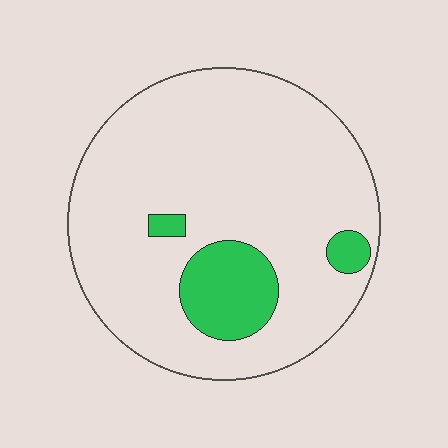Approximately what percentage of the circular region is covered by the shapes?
Approximately 15%.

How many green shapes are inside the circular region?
3.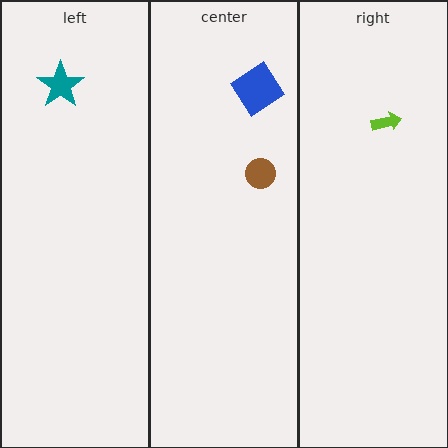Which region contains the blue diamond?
The center region.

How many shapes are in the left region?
1.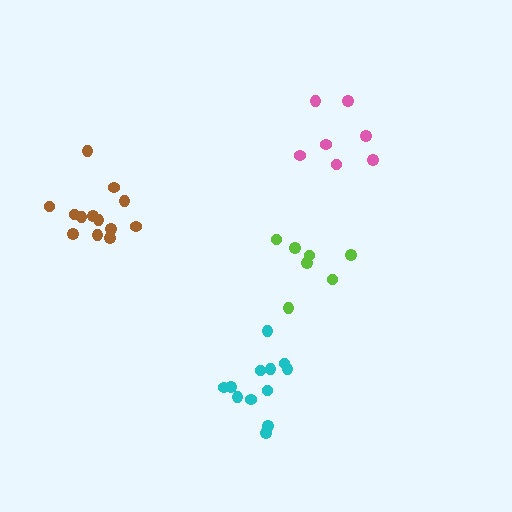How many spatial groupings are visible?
There are 4 spatial groupings.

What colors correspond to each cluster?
The clusters are colored: pink, cyan, lime, brown.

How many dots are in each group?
Group 1: 7 dots, Group 2: 12 dots, Group 3: 7 dots, Group 4: 13 dots (39 total).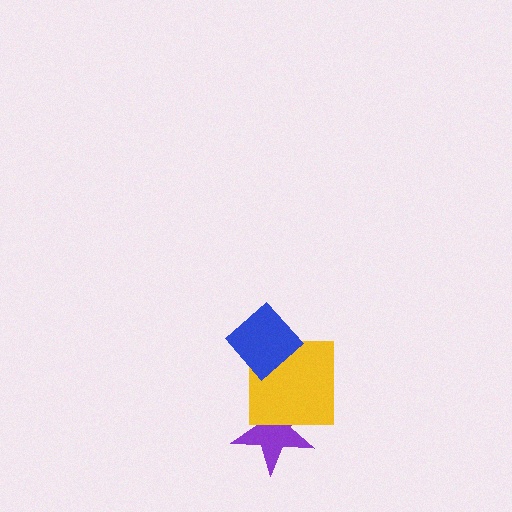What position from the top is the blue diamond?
The blue diamond is 1st from the top.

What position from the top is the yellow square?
The yellow square is 2nd from the top.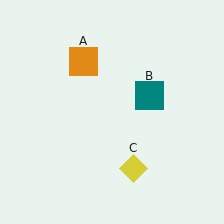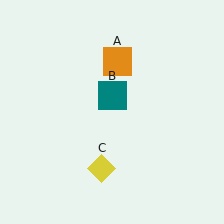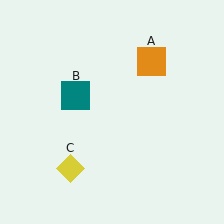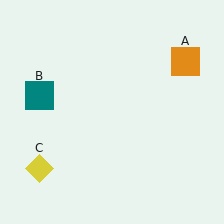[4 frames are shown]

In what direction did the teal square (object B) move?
The teal square (object B) moved left.